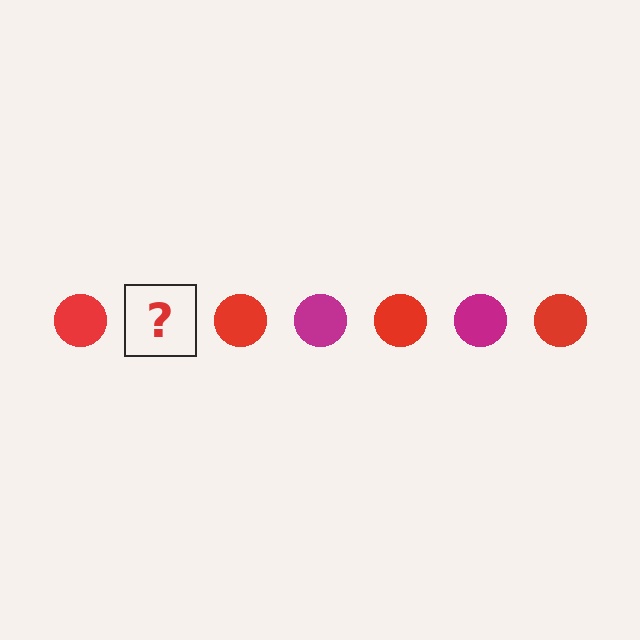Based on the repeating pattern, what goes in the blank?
The blank should be a magenta circle.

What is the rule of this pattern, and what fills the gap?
The rule is that the pattern cycles through red, magenta circles. The gap should be filled with a magenta circle.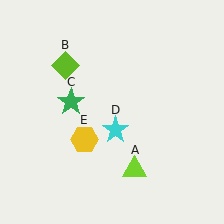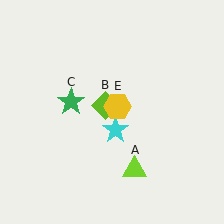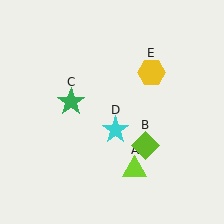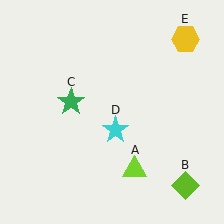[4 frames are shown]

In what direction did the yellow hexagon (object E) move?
The yellow hexagon (object E) moved up and to the right.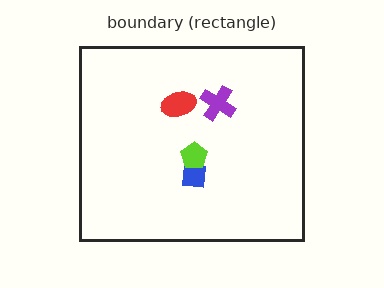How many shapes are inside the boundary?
4 inside, 0 outside.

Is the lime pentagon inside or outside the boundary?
Inside.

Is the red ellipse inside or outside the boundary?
Inside.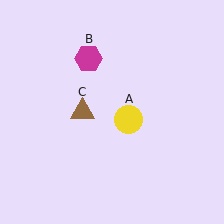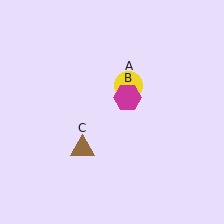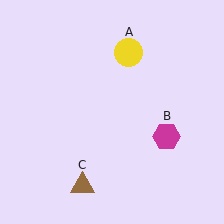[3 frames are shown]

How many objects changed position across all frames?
3 objects changed position: yellow circle (object A), magenta hexagon (object B), brown triangle (object C).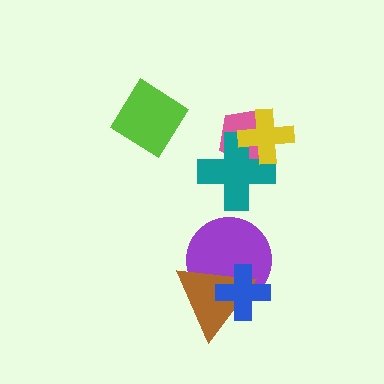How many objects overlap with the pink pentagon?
2 objects overlap with the pink pentagon.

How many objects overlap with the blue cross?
2 objects overlap with the blue cross.